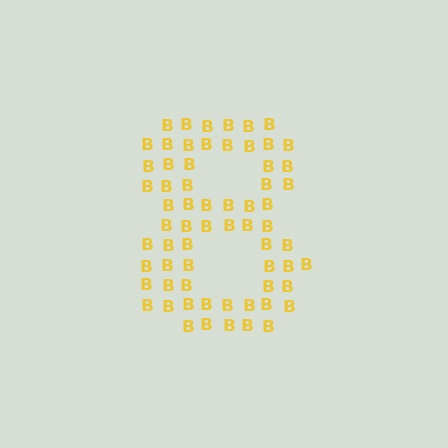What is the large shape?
The large shape is the digit 8.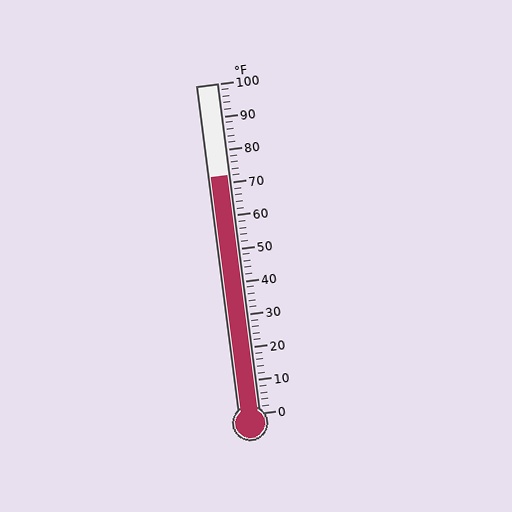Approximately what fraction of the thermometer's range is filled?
The thermometer is filled to approximately 70% of its range.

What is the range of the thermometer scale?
The thermometer scale ranges from 0°F to 100°F.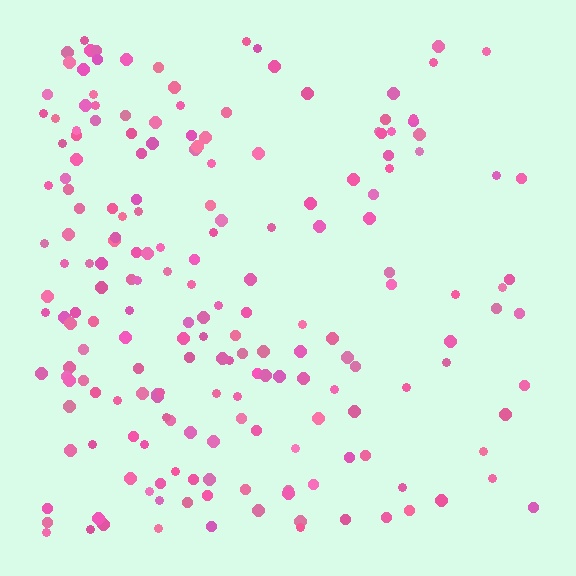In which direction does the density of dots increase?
From right to left, with the left side densest.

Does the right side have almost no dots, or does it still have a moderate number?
Still a moderate number, just noticeably fewer than the left.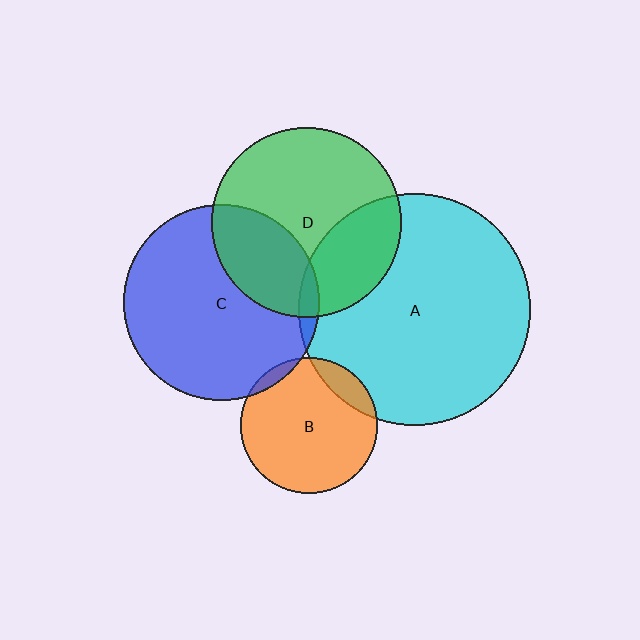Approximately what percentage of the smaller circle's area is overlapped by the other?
Approximately 10%.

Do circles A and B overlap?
Yes.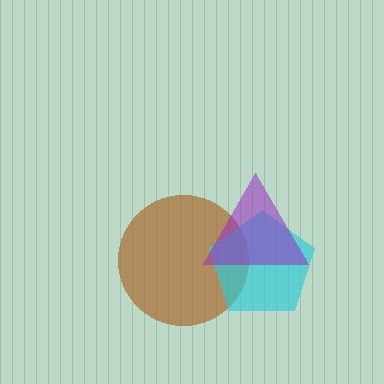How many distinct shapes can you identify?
There are 3 distinct shapes: a brown circle, a cyan pentagon, a purple triangle.